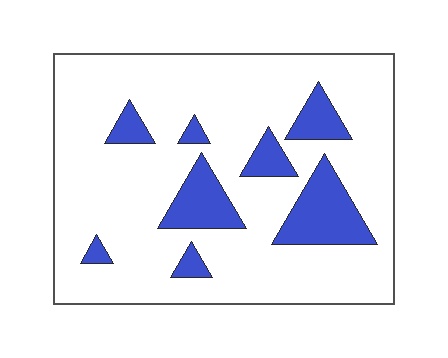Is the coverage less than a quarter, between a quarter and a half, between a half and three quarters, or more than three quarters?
Less than a quarter.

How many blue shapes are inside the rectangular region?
8.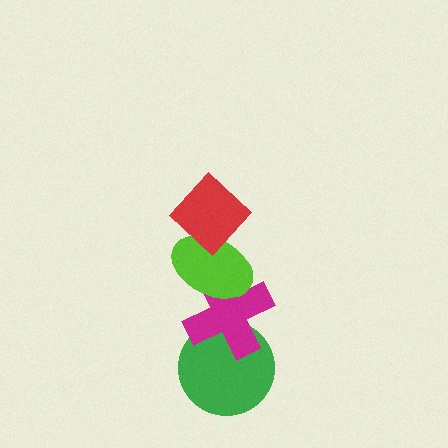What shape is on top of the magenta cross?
The lime ellipse is on top of the magenta cross.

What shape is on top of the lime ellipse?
The red diamond is on top of the lime ellipse.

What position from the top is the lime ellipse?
The lime ellipse is 2nd from the top.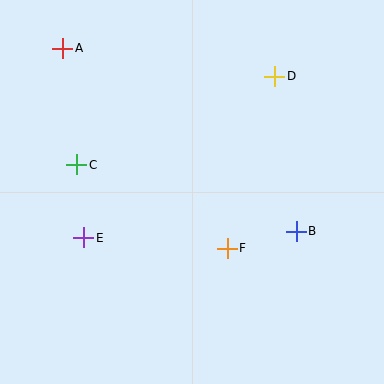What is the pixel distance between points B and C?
The distance between B and C is 230 pixels.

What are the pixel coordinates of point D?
Point D is at (275, 76).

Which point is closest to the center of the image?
Point F at (227, 248) is closest to the center.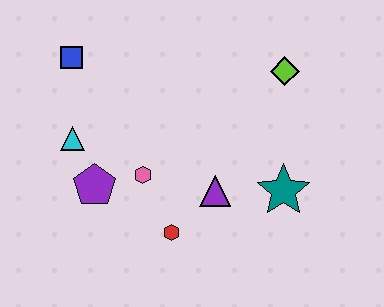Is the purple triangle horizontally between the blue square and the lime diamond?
Yes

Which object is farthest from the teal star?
The blue square is farthest from the teal star.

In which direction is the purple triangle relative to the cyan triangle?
The purple triangle is to the right of the cyan triangle.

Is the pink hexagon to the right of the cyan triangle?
Yes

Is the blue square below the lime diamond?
No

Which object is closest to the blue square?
The cyan triangle is closest to the blue square.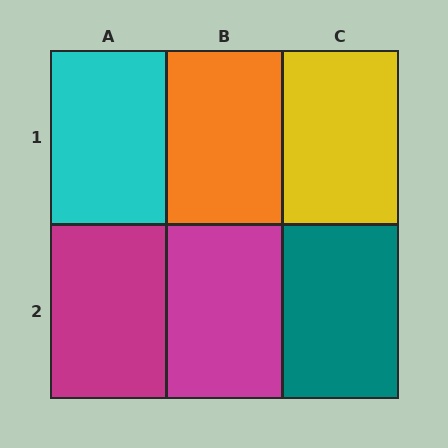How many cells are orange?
1 cell is orange.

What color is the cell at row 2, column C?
Teal.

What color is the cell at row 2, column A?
Magenta.